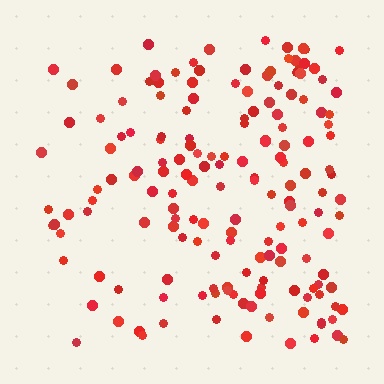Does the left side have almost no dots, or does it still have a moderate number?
Still a moderate number, just noticeably fewer than the right.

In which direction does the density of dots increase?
From left to right, with the right side densest.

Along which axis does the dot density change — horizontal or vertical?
Horizontal.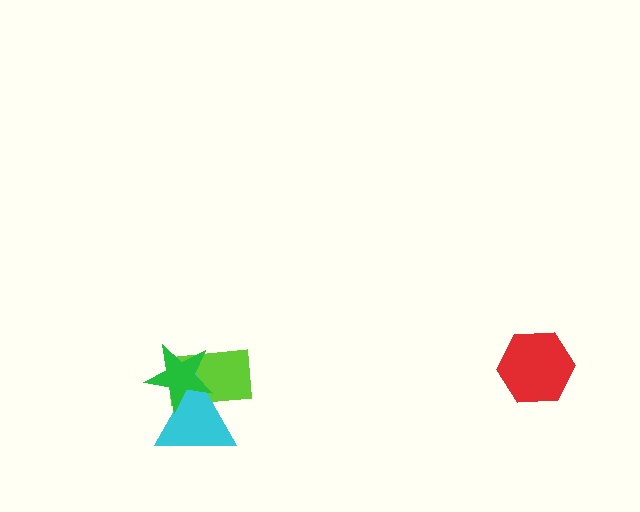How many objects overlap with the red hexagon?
0 objects overlap with the red hexagon.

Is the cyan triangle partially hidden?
Yes, it is partially covered by another shape.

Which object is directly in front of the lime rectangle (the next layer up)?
The cyan triangle is directly in front of the lime rectangle.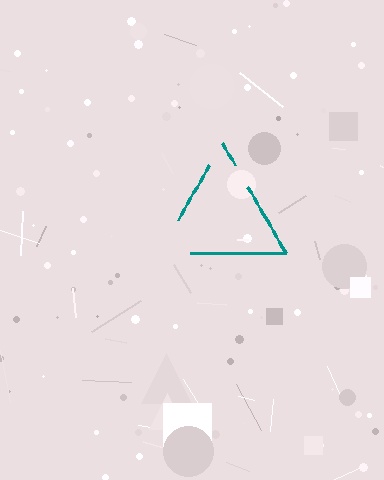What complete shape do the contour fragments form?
The contour fragments form a triangle.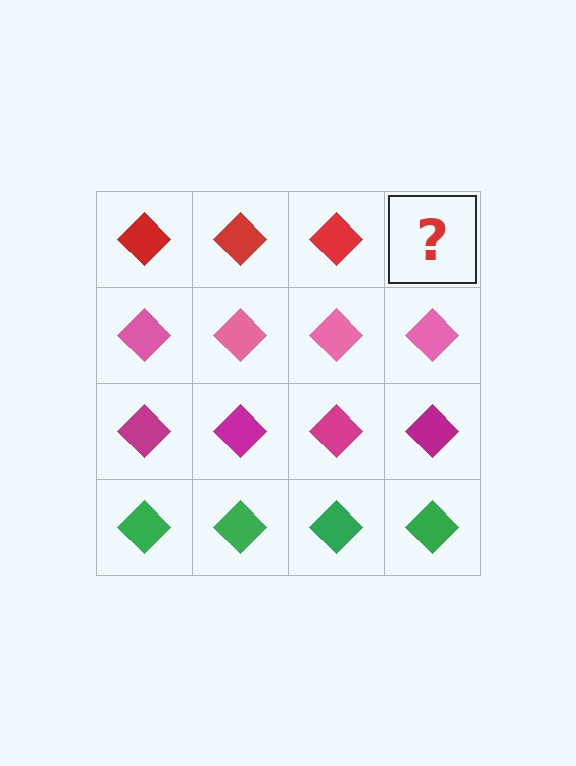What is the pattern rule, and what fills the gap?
The rule is that each row has a consistent color. The gap should be filled with a red diamond.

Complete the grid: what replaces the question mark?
The question mark should be replaced with a red diamond.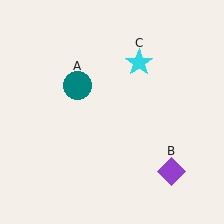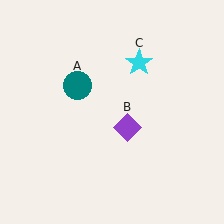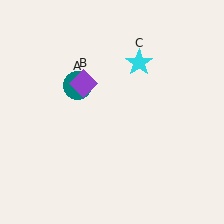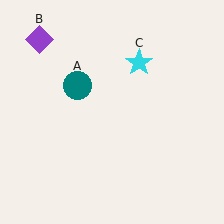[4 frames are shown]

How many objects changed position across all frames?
1 object changed position: purple diamond (object B).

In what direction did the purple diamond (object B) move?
The purple diamond (object B) moved up and to the left.